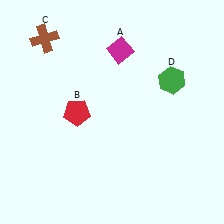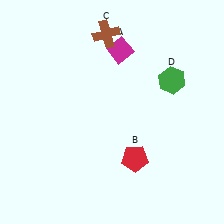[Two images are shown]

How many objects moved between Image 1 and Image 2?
2 objects moved between the two images.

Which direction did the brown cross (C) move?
The brown cross (C) moved right.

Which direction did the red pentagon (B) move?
The red pentagon (B) moved right.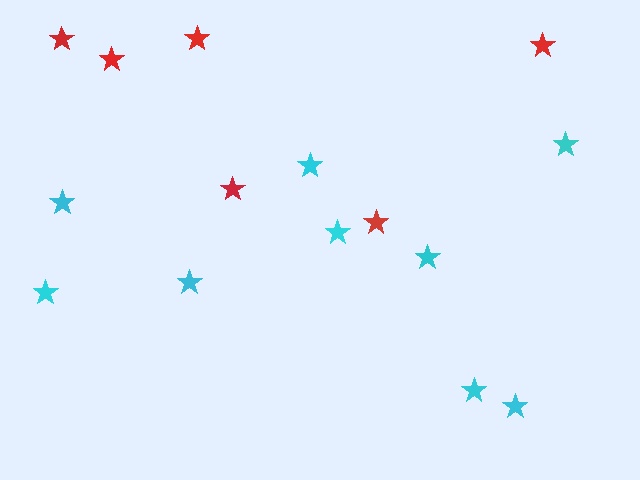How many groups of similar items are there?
There are 2 groups: one group of cyan stars (9) and one group of red stars (6).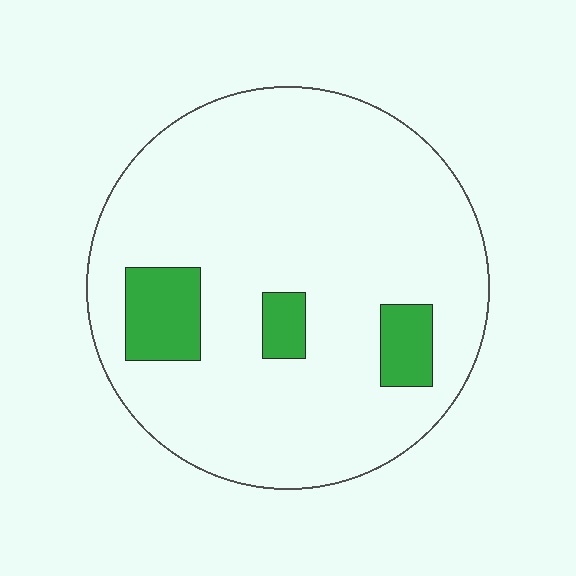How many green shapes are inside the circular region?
3.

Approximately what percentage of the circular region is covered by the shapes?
Approximately 10%.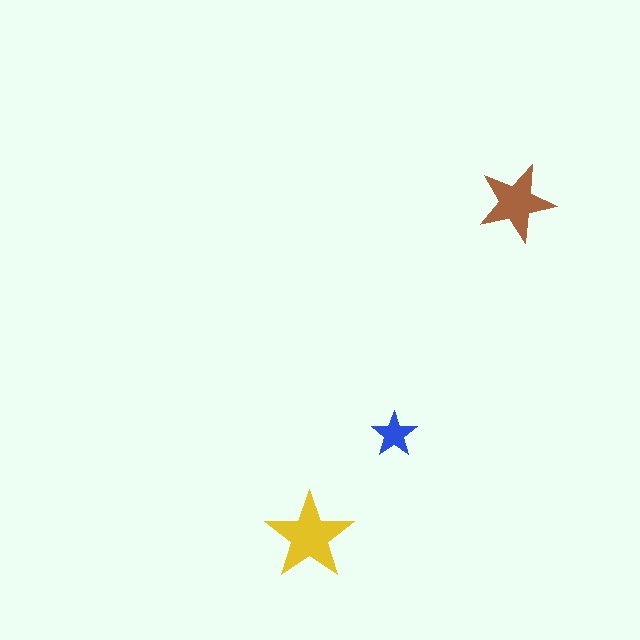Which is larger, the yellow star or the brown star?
The yellow one.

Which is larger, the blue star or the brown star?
The brown one.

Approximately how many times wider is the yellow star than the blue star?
About 2 times wider.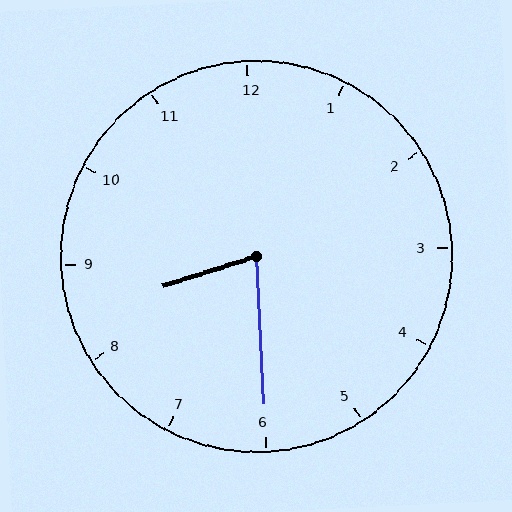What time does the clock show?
8:30.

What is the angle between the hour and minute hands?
Approximately 75 degrees.